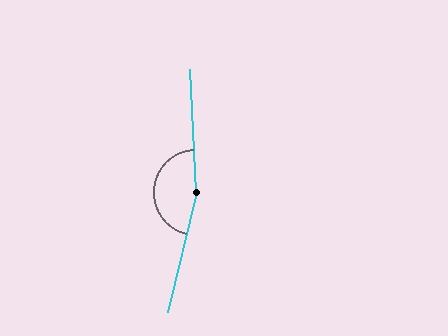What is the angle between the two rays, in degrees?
Approximately 164 degrees.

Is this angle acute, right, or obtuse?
It is obtuse.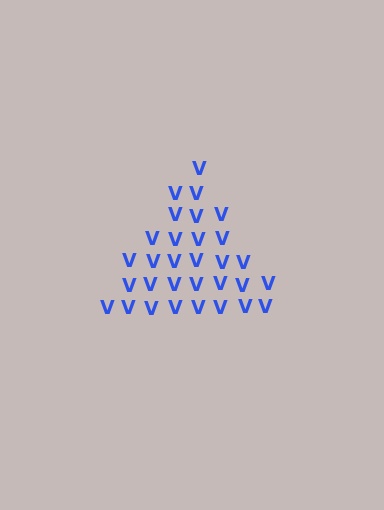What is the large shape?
The large shape is a triangle.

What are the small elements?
The small elements are letter V's.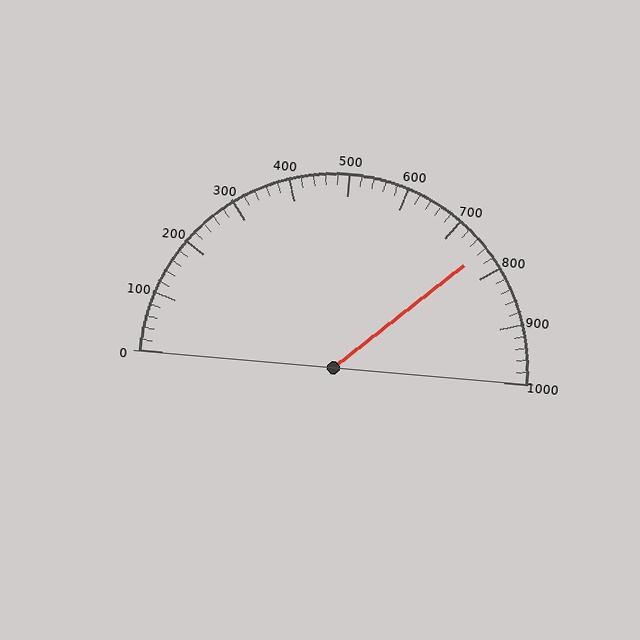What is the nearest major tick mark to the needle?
The nearest major tick mark is 800.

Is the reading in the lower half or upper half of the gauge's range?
The reading is in the upper half of the range (0 to 1000).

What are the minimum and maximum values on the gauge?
The gauge ranges from 0 to 1000.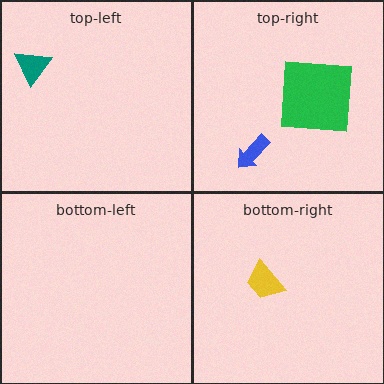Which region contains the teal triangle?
The top-left region.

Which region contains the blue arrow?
The top-right region.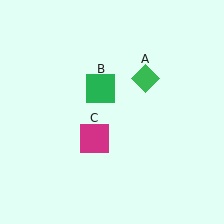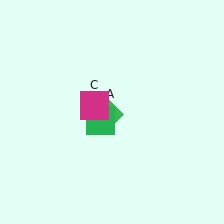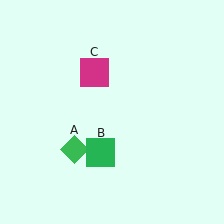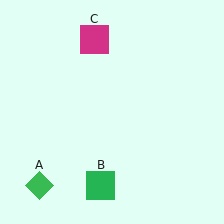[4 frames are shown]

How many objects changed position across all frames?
3 objects changed position: green diamond (object A), green square (object B), magenta square (object C).